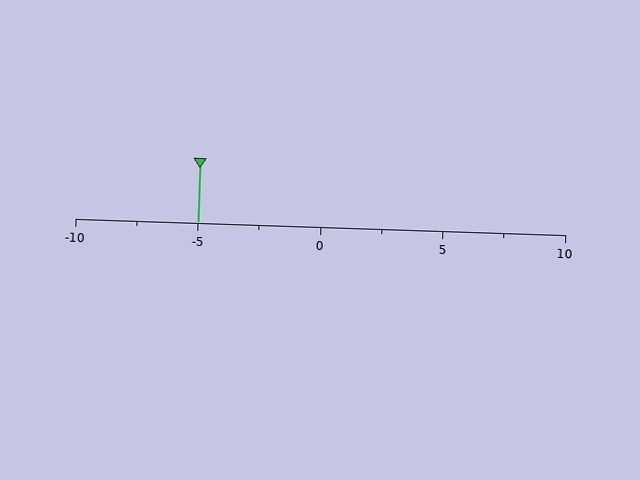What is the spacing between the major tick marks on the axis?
The major ticks are spaced 5 apart.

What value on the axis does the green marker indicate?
The marker indicates approximately -5.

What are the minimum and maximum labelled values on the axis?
The axis runs from -10 to 10.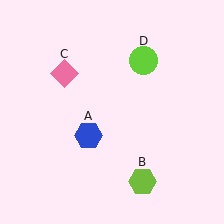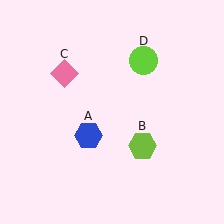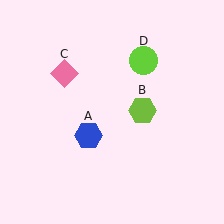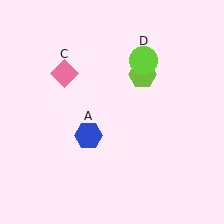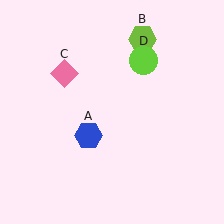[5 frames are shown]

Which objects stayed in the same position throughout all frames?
Blue hexagon (object A) and pink diamond (object C) and lime circle (object D) remained stationary.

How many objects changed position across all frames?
1 object changed position: lime hexagon (object B).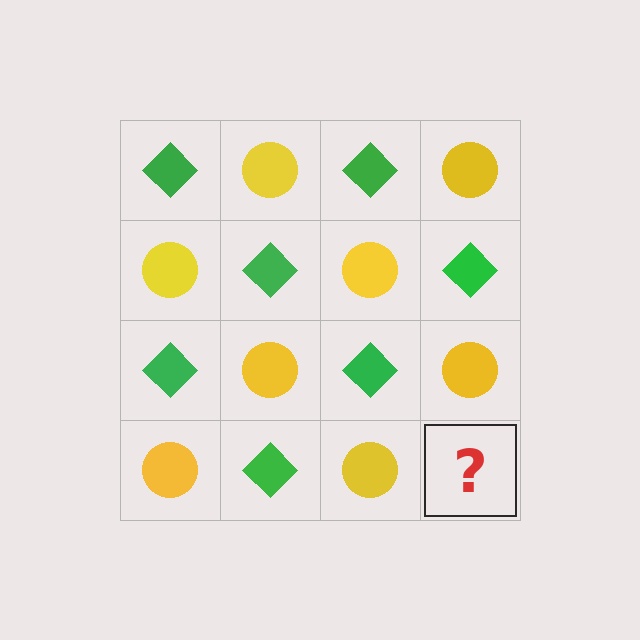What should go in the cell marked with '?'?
The missing cell should contain a green diamond.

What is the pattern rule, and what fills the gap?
The rule is that it alternates green diamond and yellow circle in a checkerboard pattern. The gap should be filled with a green diamond.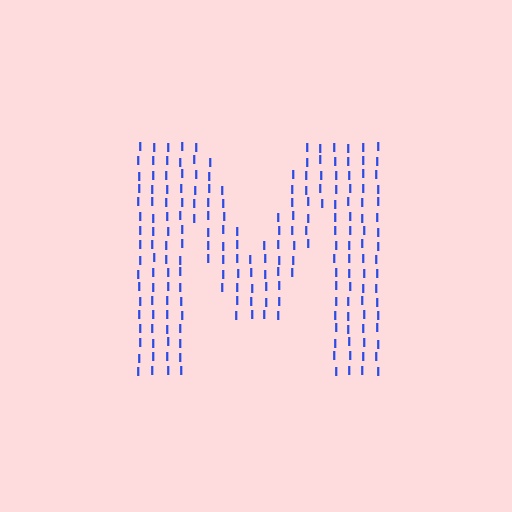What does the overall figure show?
The overall figure shows the letter M.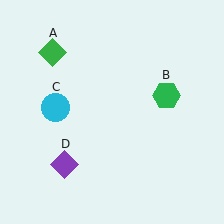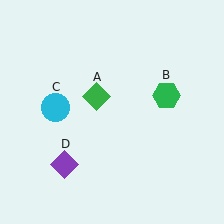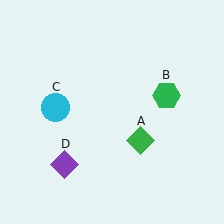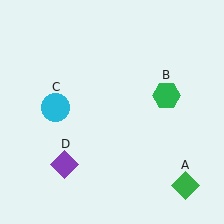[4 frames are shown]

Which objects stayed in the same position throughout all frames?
Green hexagon (object B) and cyan circle (object C) and purple diamond (object D) remained stationary.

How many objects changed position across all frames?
1 object changed position: green diamond (object A).